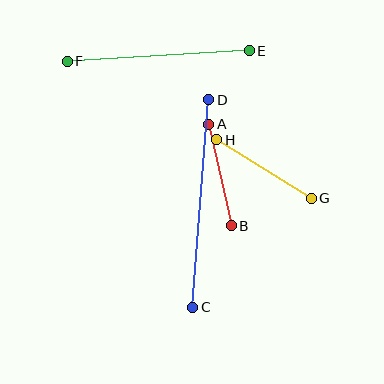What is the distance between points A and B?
The distance is approximately 104 pixels.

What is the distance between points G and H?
The distance is approximately 111 pixels.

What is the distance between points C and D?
The distance is approximately 208 pixels.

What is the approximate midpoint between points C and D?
The midpoint is at approximately (201, 203) pixels.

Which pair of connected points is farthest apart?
Points C and D are farthest apart.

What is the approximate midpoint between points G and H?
The midpoint is at approximately (264, 169) pixels.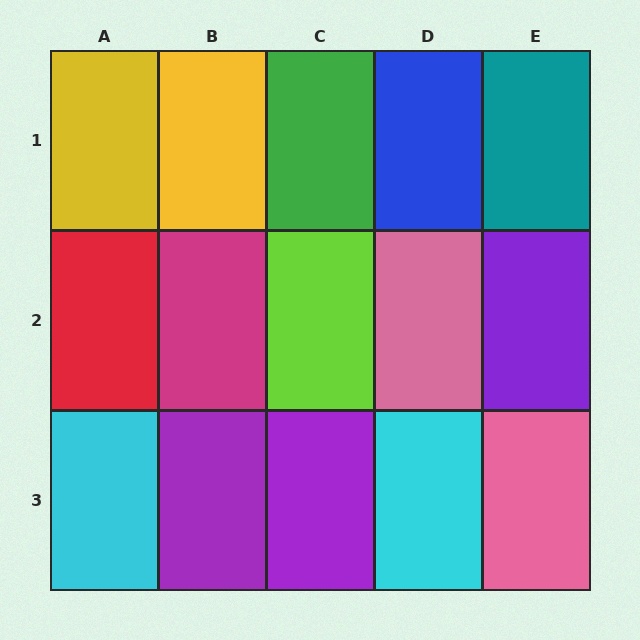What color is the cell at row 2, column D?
Pink.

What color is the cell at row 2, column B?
Magenta.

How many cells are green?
1 cell is green.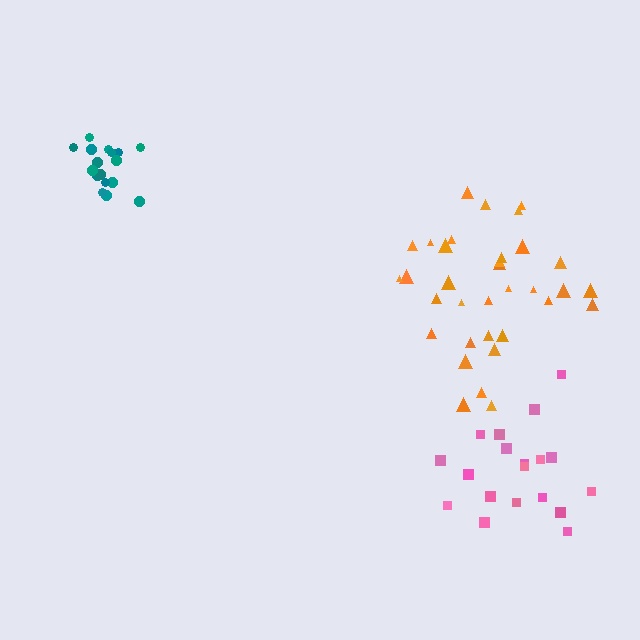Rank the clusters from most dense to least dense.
teal, orange, pink.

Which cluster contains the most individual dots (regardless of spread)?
Orange (34).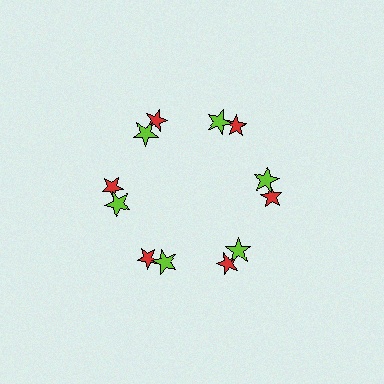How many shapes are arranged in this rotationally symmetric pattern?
There are 12 shapes, arranged in 6 groups of 2.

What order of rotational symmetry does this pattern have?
This pattern has 6-fold rotational symmetry.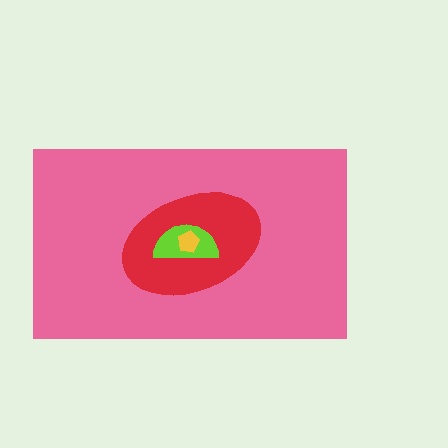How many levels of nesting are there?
4.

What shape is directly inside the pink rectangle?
The red ellipse.